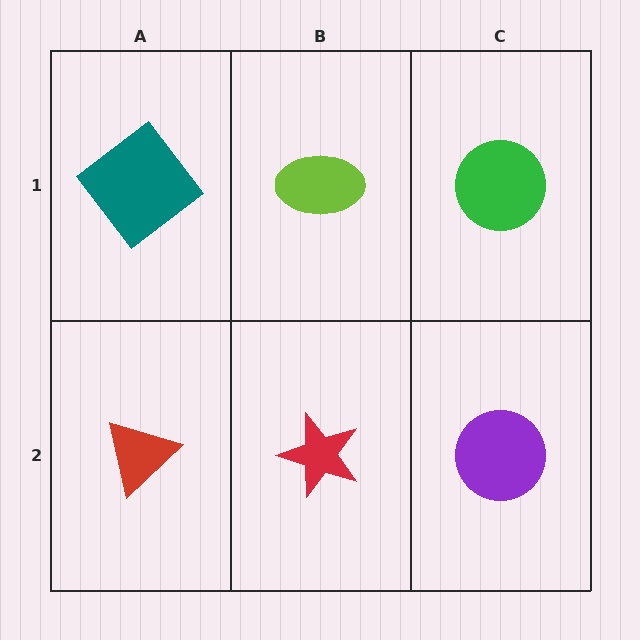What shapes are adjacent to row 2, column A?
A teal diamond (row 1, column A), a red star (row 2, column B).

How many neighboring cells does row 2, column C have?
2.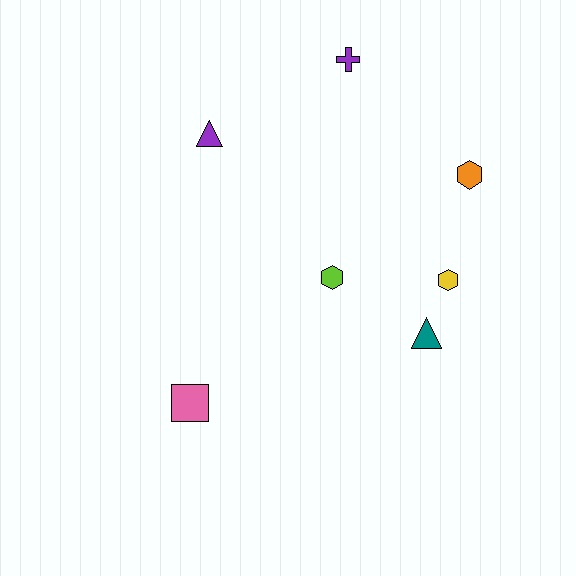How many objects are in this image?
There are 7 objects.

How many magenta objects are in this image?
There are no magenta objects.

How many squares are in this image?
There is 1 square.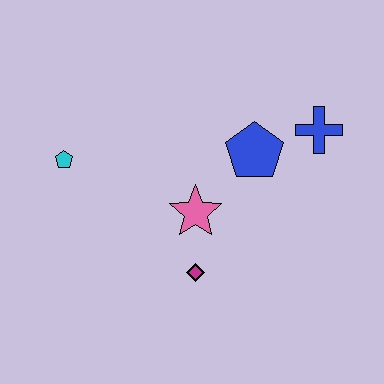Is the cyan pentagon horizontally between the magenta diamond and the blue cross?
No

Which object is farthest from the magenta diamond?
The blue cross is farthest from the magenta diamond.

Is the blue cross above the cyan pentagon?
Yes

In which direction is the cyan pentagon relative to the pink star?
The cyan pentagon is to the left of the pink star.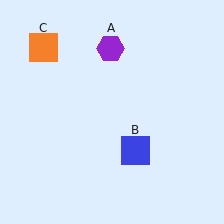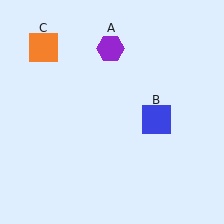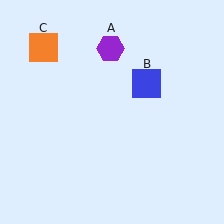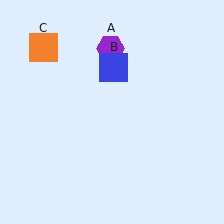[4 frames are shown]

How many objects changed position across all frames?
1 object changed position: blue square (object B).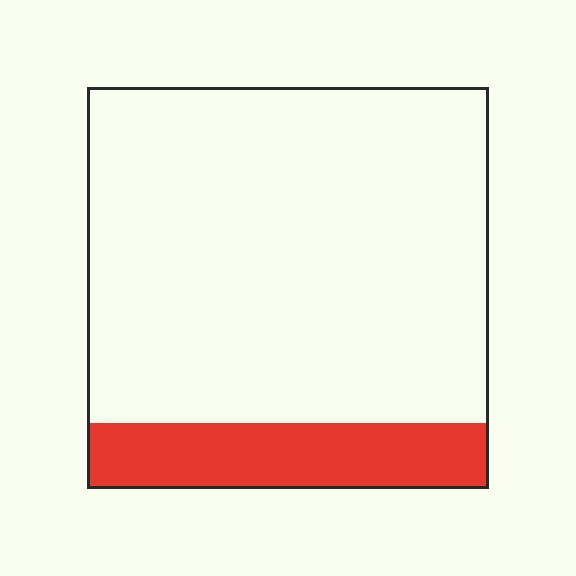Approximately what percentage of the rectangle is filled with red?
Approximately 15%.